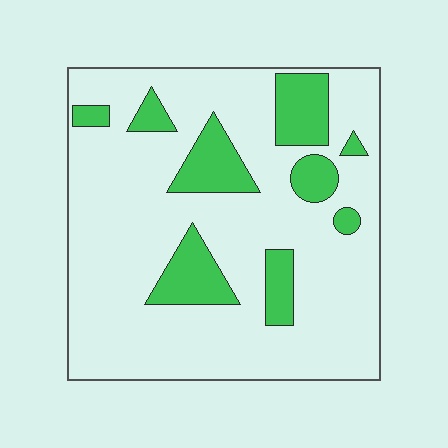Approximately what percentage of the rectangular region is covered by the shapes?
Approximately 20%.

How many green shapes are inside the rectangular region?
9.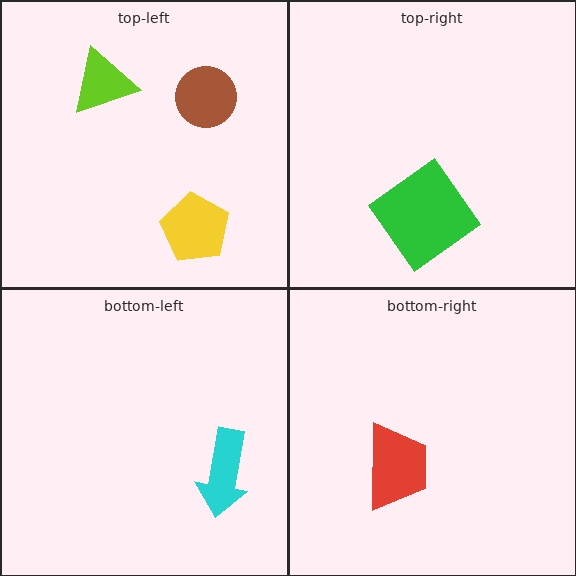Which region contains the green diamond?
The top-right region.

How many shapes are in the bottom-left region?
1.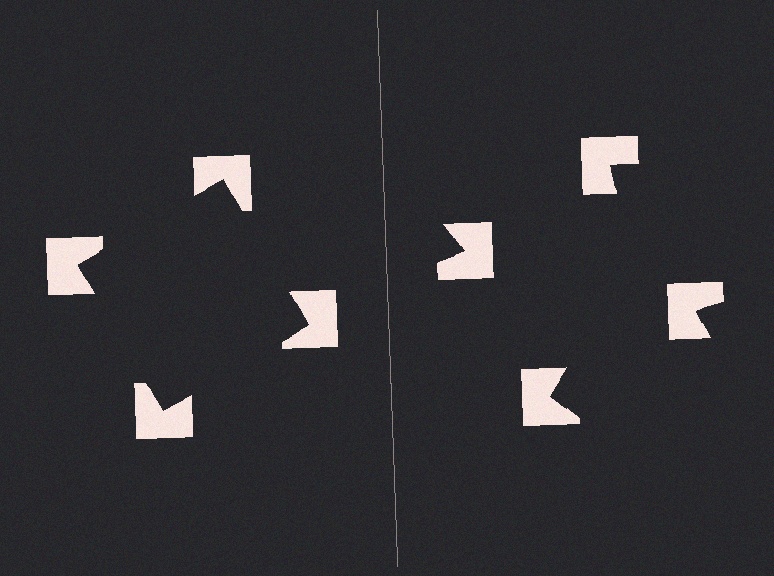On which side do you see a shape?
An illusory square appears on the left side. On the right side the wedge cuts are rotated, so no coherent shape forms.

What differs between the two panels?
The notched squares are positioned identically on both sides; only the wedge orientations differ. On the left they align to a square; on the right they are misaligned.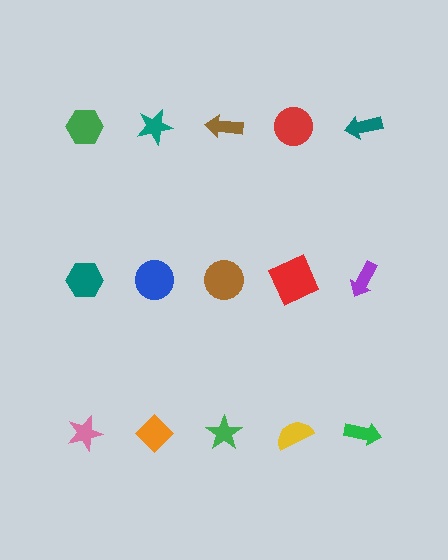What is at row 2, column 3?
A brown circle.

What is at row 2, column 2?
A blue circle.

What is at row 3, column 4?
A yellow semicircle.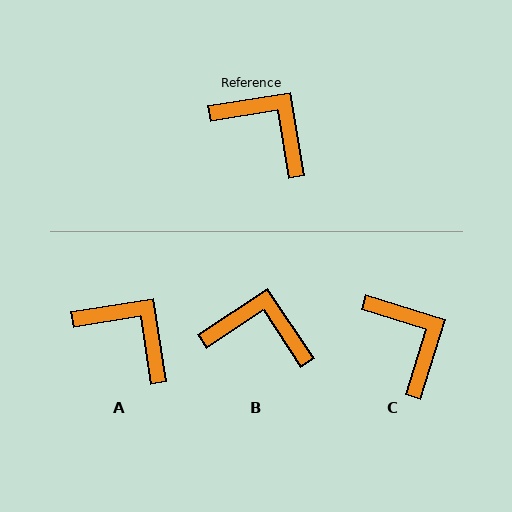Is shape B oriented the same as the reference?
No, it is off by about 25 degrees.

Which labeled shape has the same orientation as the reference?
A.